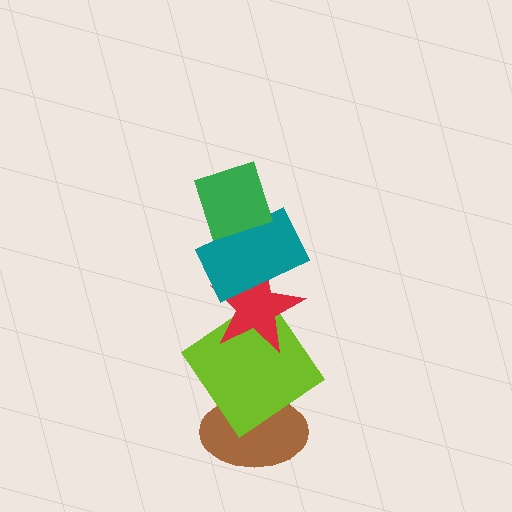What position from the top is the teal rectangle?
The teal rectangle is 2nd from the top.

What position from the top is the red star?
The red star is 3rd from the top.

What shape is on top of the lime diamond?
The red star is on top of the lime diamond.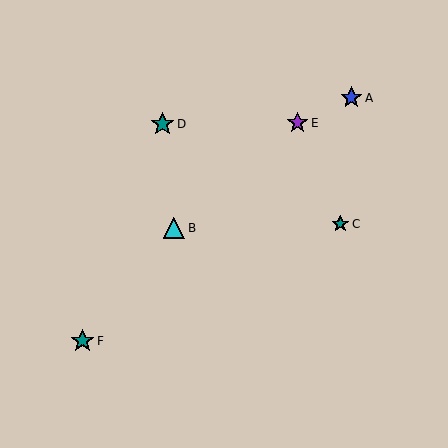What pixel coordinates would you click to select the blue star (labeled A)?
Click at (351, 98) to select the blue star A.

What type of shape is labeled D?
Shape D is a teal star.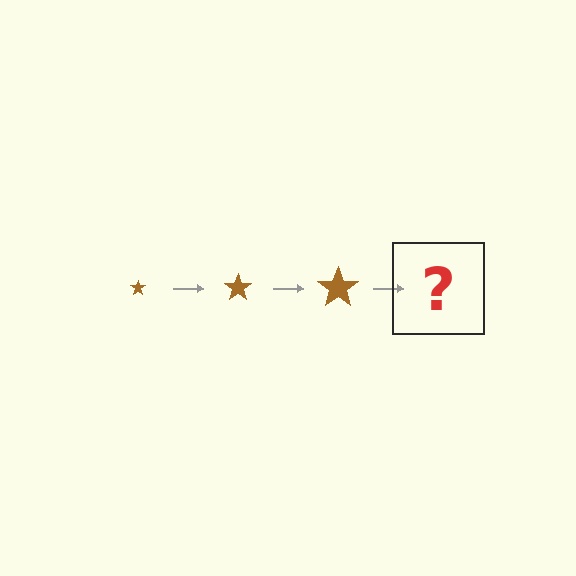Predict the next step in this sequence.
The next step is a brown star, larger than the previous one.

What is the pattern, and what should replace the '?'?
The pattern is that the star gets progressively larger each step. The '?' should be a brown star, larger than the previous one.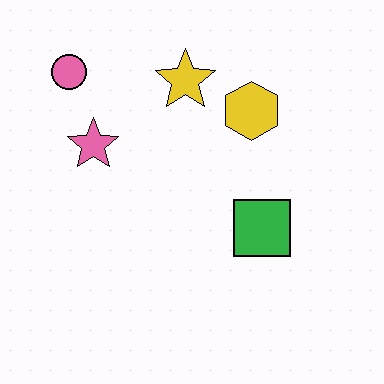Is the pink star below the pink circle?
Yes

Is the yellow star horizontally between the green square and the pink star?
Yes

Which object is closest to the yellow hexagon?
The yellow star is closest to the yellow hexagon.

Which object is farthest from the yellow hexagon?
The pink circle is farthest from the yellow hexagon.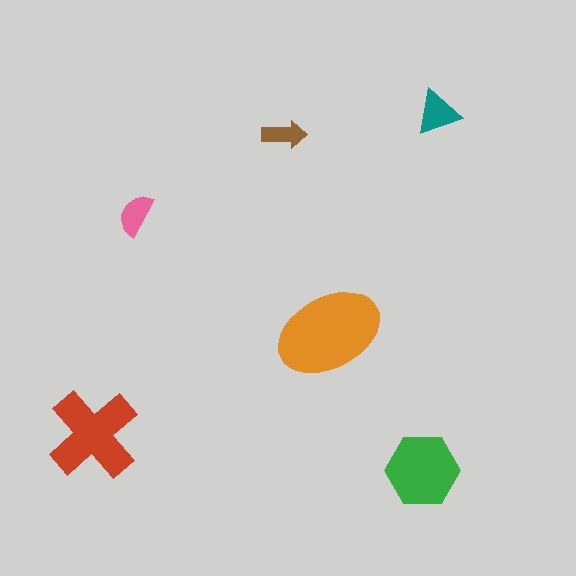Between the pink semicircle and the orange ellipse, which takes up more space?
The orange ellipse.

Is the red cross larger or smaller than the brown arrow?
Larger.